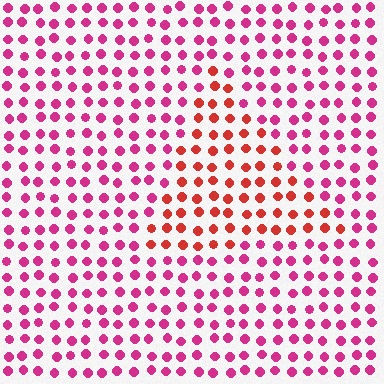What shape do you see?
I see a triangle.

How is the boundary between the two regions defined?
The boundary is defined purely by a slight shift in hue (about 36 degrees). Spacing, size, and orientation are identical on both sides.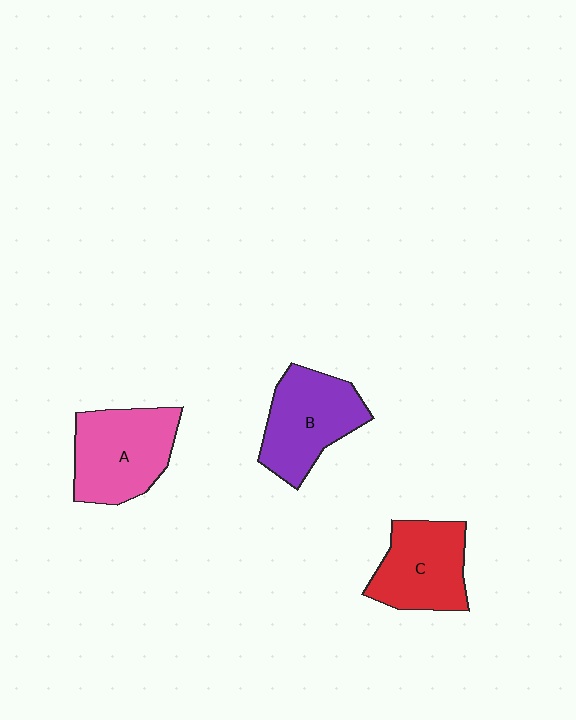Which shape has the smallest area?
Shape C (red).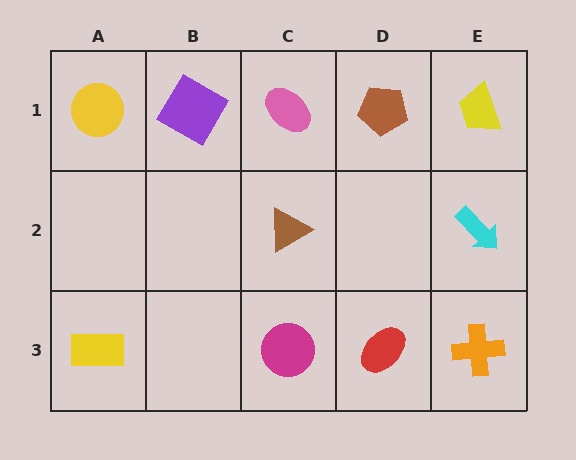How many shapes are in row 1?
5 shapes.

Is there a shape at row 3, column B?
No, that cell is empty.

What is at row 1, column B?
A purple diamond.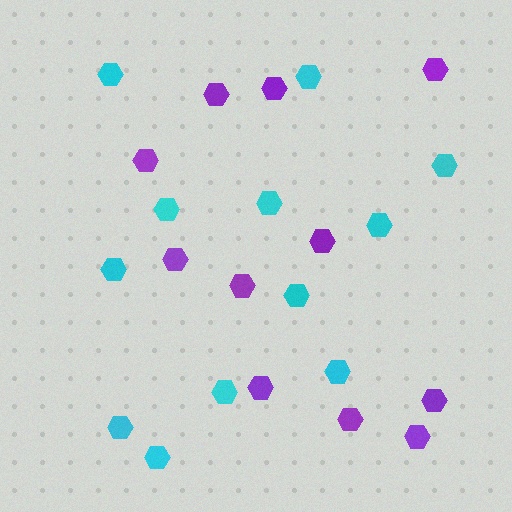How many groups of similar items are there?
There are 2 groups: one group of purple hexagons (11) and one group of cyan hexagons (12).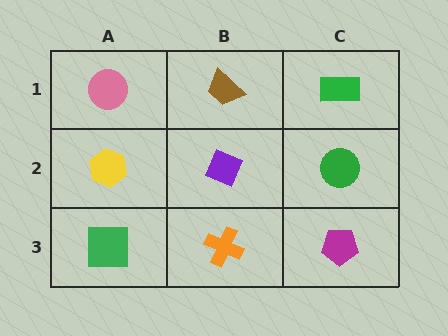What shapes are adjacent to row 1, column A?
A yellow hexagon (row 2, column A), a brown trapezoid (row 1, column B).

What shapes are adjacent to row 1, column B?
A purple diamond (row 2, column B), a pink circle (row 1, column A), a green rectangle (row 1, column C).